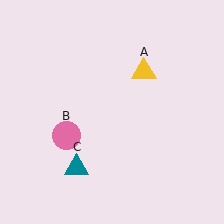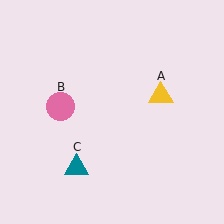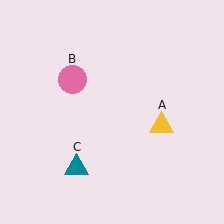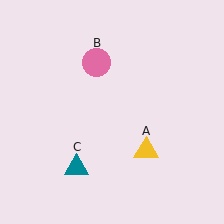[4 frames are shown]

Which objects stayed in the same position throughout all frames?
Teal triangle (object C) remained stationary.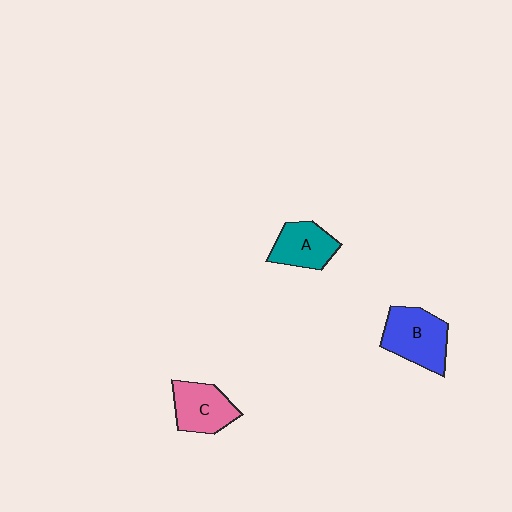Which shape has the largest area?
Shape B (blue).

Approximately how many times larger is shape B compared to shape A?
Approximately 1.3 times.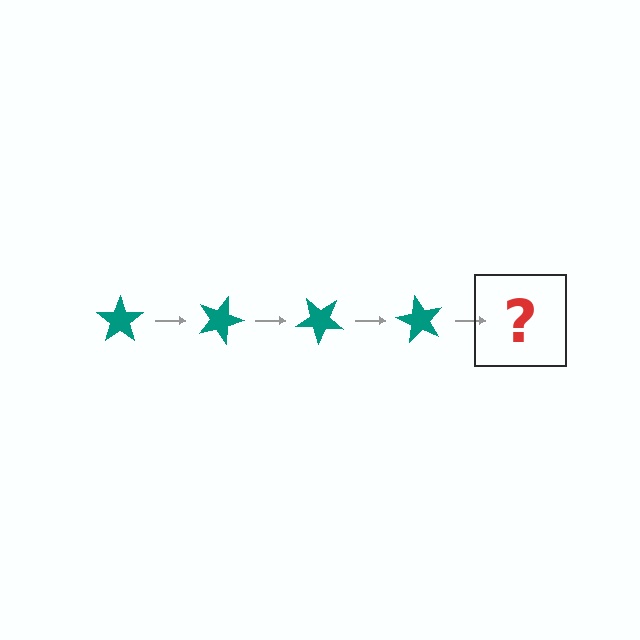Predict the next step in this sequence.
The next step is a teal star rotated 80 degrees.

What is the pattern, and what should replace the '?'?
The pattern is that the star rotates 20 degrees each step. The '?' should be a teal star rotated 80 degrees.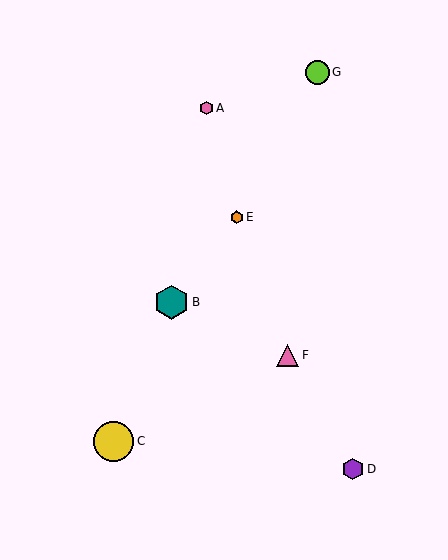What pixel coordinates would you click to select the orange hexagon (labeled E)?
Click at (237, 217) to select the orange hexagon E.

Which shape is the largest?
The yellow circle (labeled C) is the largest.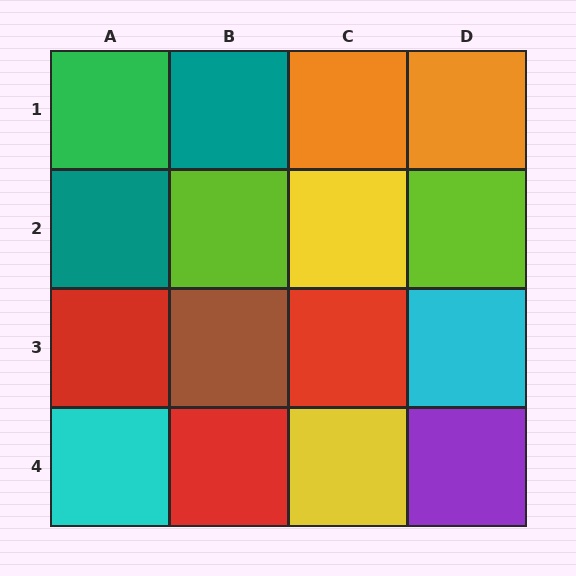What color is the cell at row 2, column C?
Yellow.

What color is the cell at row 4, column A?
Cyan.